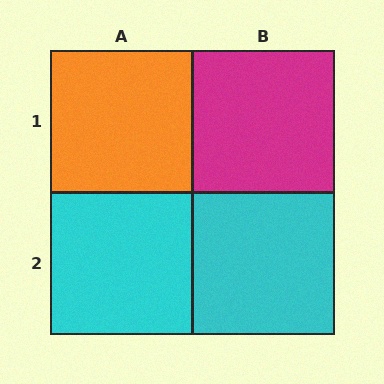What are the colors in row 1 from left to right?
Orange, magenta.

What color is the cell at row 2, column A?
Cyan.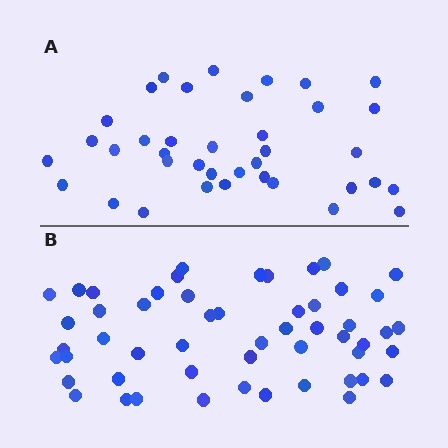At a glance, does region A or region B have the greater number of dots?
Region B (the bottom region) has more dots.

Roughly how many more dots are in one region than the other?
Region B has approximately 15 more dots than region A.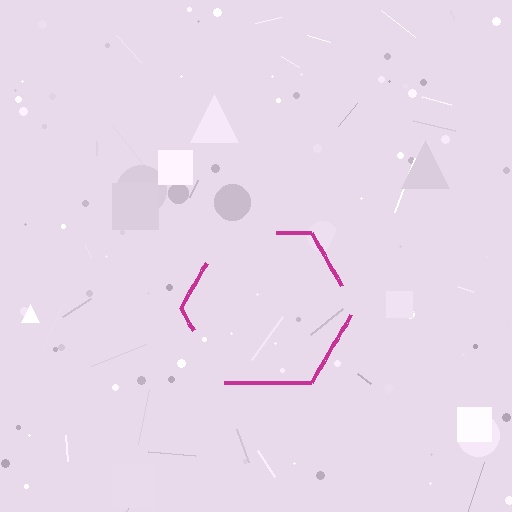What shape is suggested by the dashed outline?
The dashed outline suggests a hexagon.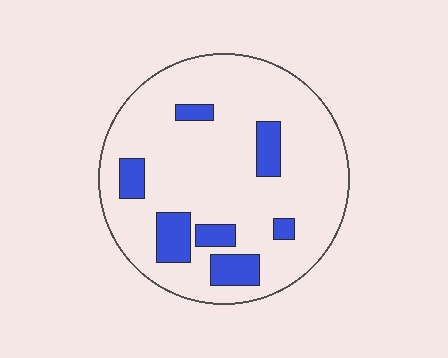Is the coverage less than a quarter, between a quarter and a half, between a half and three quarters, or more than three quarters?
Less than a quarter.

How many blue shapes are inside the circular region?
7.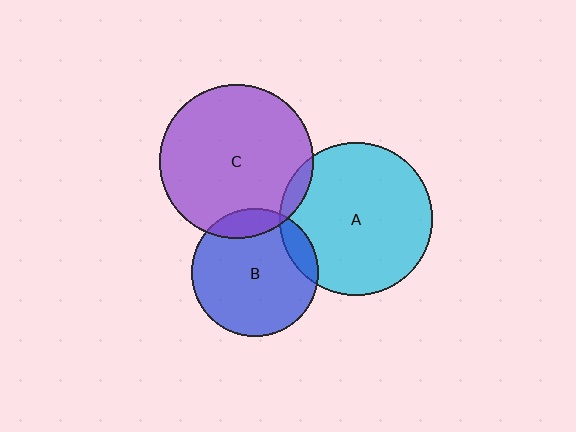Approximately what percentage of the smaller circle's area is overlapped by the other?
Approximately 5%.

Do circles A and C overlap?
Yes.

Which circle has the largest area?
Circle C (purple).